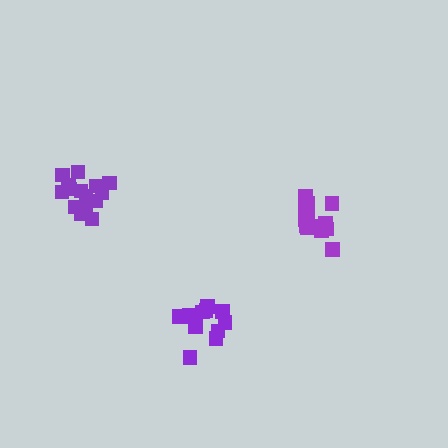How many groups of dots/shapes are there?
There are 3 groups.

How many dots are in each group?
Group 1: 15 dots, Group 2: 13 dots, Group 3: 12 dots (40 total).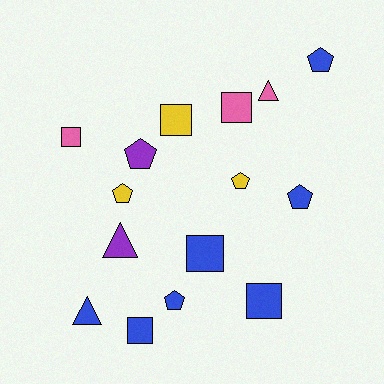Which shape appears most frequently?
Pentagon, with 6 objects.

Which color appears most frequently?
Blue, with 7 objects.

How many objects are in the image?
There are 15 objects.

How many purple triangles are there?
There is 1 purple triangle.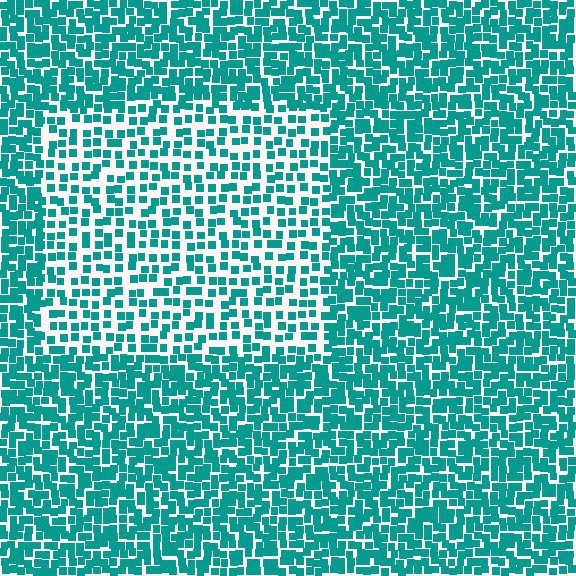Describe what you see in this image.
The image contains small teal elements arranged at two different densities. A rectangle-shaped region is visible where the elements are less densely packed than the surrounding area.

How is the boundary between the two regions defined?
The boundary is defined by a change in element density (approximately 1.8x ratio). All elements are the same color, size, and shape.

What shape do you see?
I see a rectangle.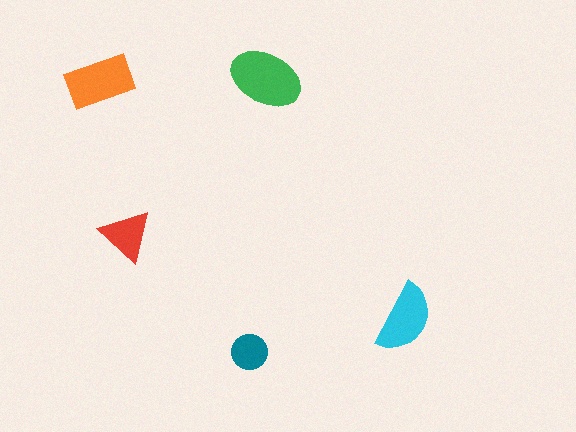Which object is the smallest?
The teal circle.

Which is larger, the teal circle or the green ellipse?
The green ellipse.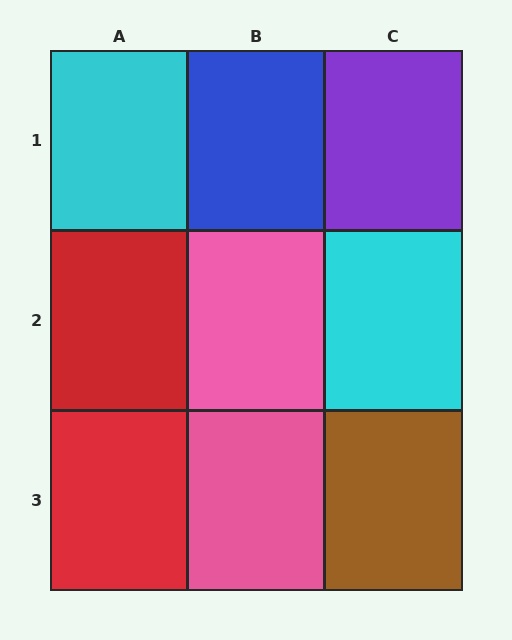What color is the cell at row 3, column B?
Pink.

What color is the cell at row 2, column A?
Red.